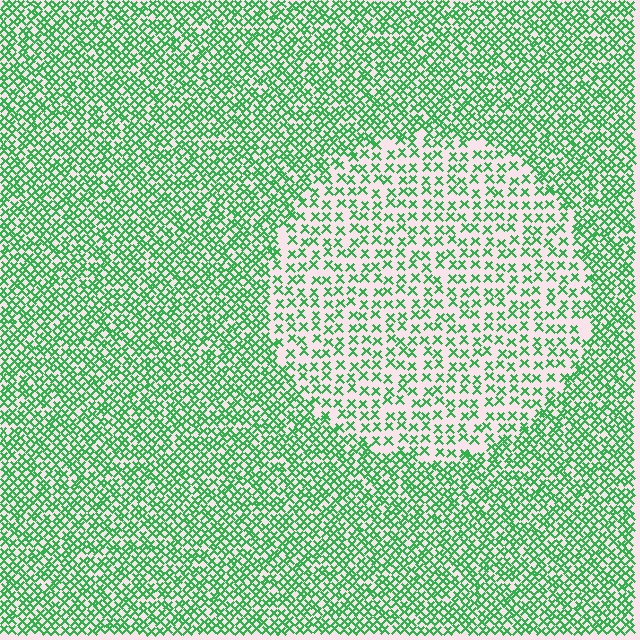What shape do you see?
I see a circle.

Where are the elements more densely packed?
The elements are more densely packed outside the circle boundary.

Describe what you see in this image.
The image contains small green elements arranged at two different densities. A circle-shaped region is visible where the elements are less densely packed than the surrounding area.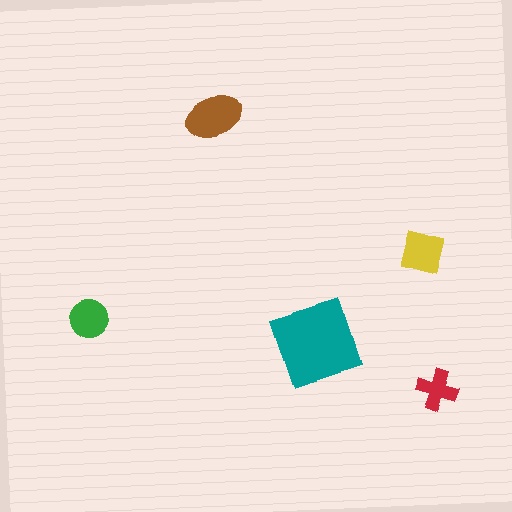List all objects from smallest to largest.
The red cross, the green circle, the yellow square, the brown ellipse, the teal diamond.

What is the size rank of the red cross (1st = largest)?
5th.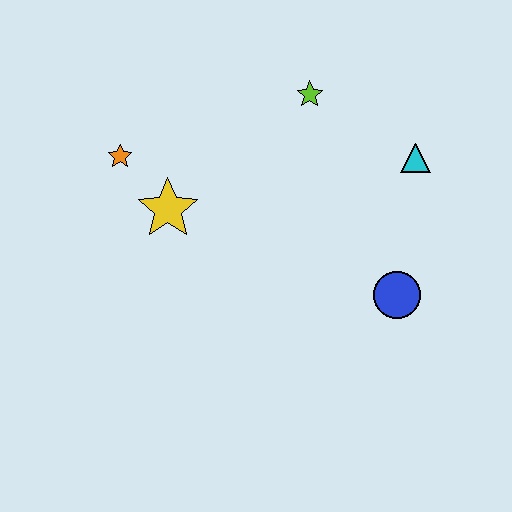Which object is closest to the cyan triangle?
The lime star is closest to the cyan triangle.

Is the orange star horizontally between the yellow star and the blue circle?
No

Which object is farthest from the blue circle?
The orange star is farthest from the blue circle.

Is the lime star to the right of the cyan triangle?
No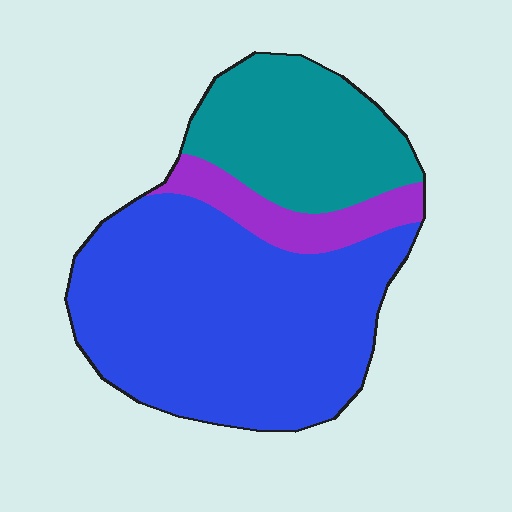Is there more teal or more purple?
Teal.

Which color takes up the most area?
Blue, at roughly 60%.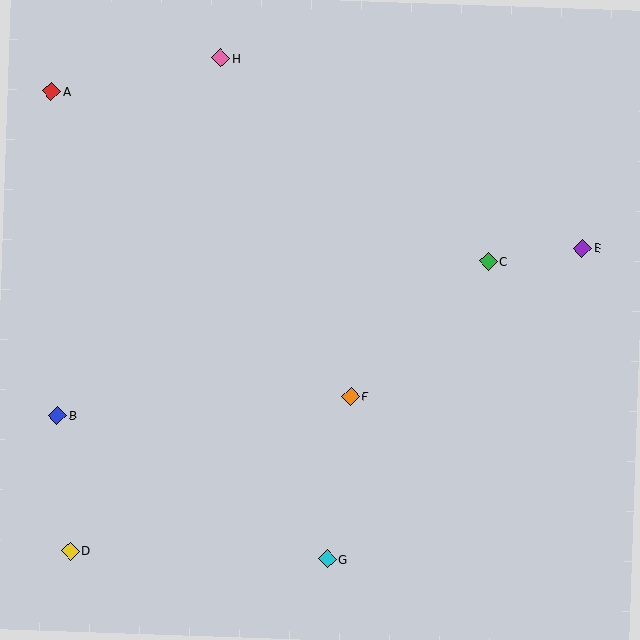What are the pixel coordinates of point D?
Point D is at (70, 551).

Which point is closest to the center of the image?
Point F at (351, 396) is closest to the center.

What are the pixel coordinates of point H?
Point H is at (221, 58).